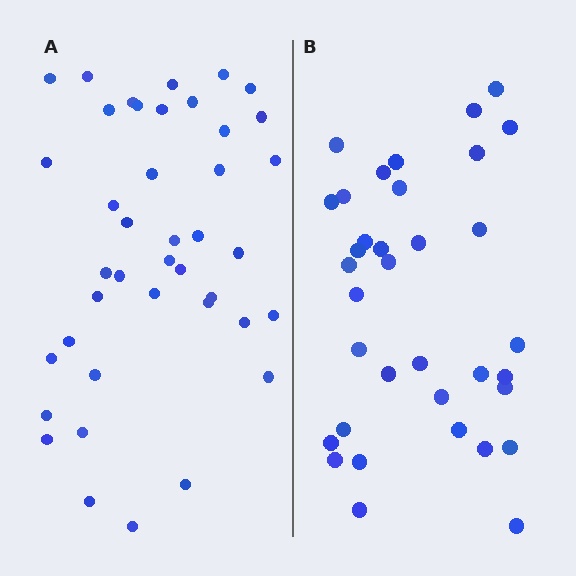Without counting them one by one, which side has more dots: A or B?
Region A (the left region) has more dots.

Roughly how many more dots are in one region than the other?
Region A has about 6 more dots than region B.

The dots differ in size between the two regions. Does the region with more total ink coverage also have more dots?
No. Region B has more total ink coverage because its dots are larger, but region A actually contains more individual dots. Total area can be misleading — the number of items is what matters here.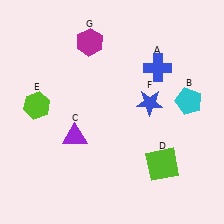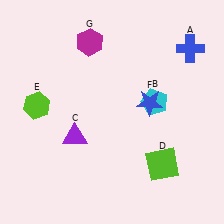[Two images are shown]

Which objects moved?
The objects that moved are: the blue cross (A), the cyan pentagon (B).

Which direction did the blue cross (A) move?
The blue cross (A) moved right.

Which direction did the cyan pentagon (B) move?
The cyan pentagon (B) moved left.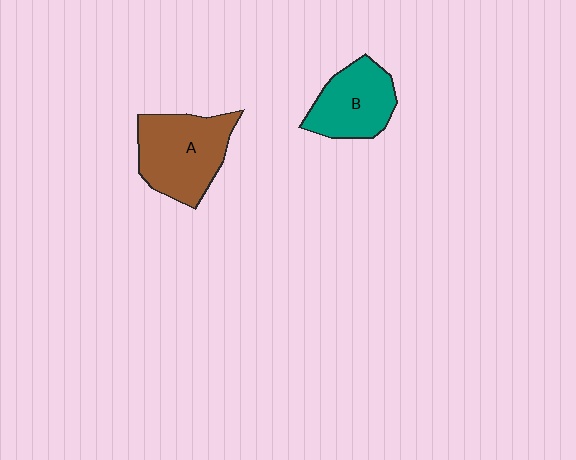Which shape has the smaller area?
Shape B (teal).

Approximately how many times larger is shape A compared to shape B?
Approximately 1.3 times.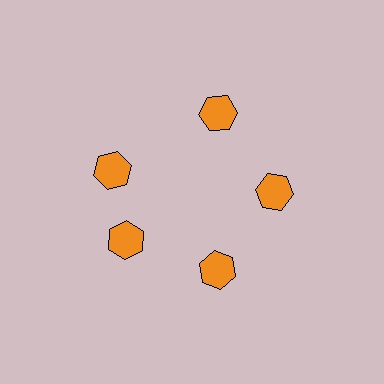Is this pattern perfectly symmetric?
No. The 5 orange hexagons are arranged in a ring, but one element near the 10 o'clock position is rotated out of alignment along the ring, breaking the 5-fold rotational symmetry.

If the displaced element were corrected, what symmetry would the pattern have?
It would have 5-fold rotational symmetry — the pattern would map onto itself every 72 degrees.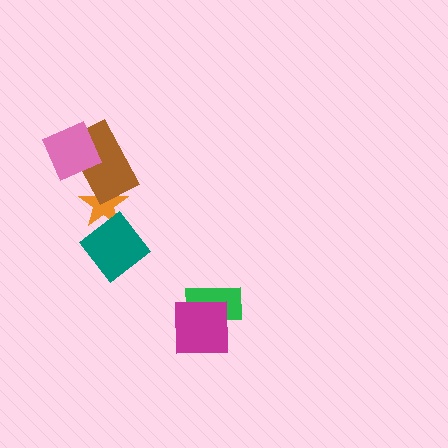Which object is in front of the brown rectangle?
The pink diamond is in front of the brown rectangle.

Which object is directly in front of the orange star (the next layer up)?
The brown rectangle is directly in front of the orange star.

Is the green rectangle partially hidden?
Yes, it is partially covered by another shape.